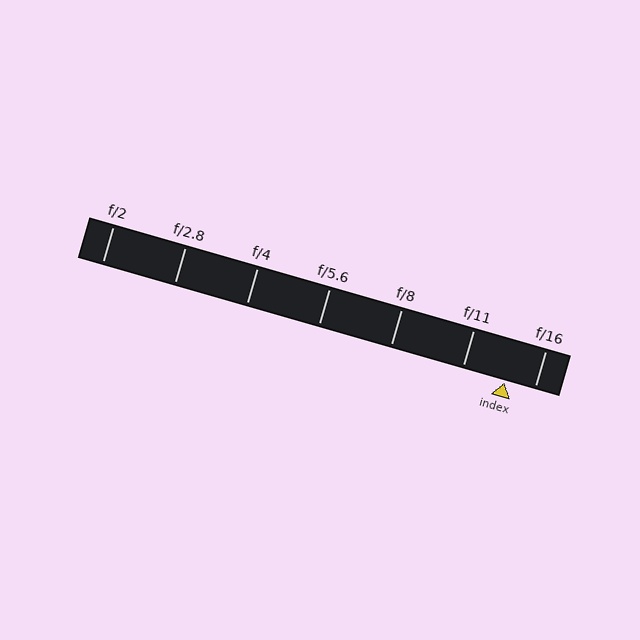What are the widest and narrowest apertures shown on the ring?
The widest aperture shown is f/2 and the narrowest is f/16.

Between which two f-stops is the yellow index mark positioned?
The index mark is between f/11 and f/16.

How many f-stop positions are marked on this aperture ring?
There are 7 f-stop positions marked.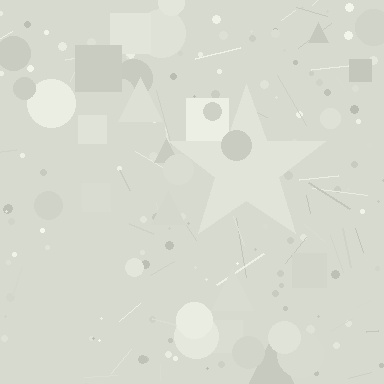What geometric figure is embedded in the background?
A star is embedded in the background.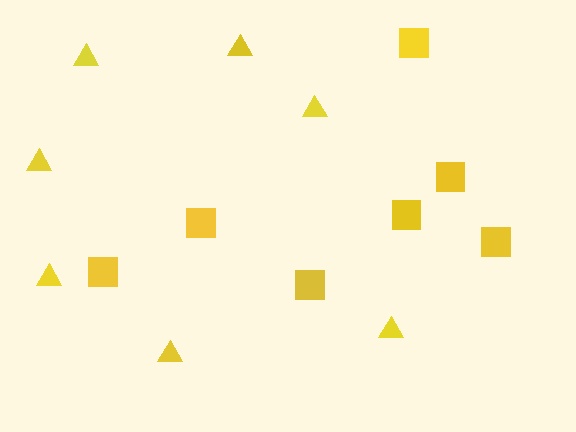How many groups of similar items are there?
There are 2 groups: one group of squares (7) and one group of triangles (7).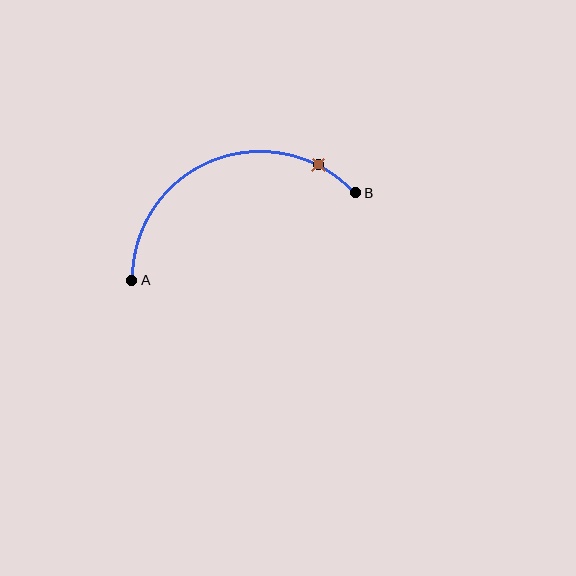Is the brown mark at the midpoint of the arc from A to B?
No. The brown mark lies on the arc but is closer to endpoint B. The arc midpoint would be at the point on the curve equidistant along the arc from both A and B.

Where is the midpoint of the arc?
The arc midpoint is the point on the curve farthest from the straight line joining A and B. It sits above that line.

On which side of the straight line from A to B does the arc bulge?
The arc bulges above the straight line connecting A and B.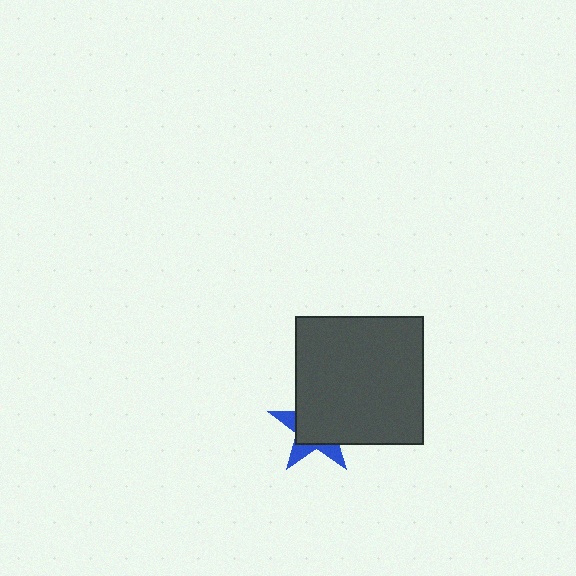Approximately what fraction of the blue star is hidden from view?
Roughly 69% of the blue star is hidden behind the dark gray square.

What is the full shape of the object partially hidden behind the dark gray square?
The partially hidden object is a blue star.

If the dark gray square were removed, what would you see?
You would see the complete blue star.